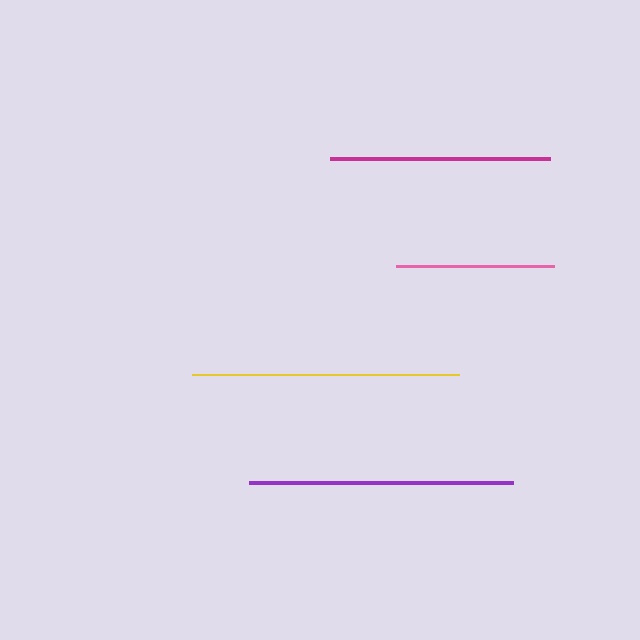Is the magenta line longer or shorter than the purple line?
The purple line is longer than the magenta line.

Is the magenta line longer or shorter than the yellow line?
The yellow line is longer than the magenta line.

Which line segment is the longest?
The yellow line is the longest at approximately 267 pixels.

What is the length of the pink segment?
The pink segment is approximately 158 pixels long.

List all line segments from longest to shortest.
From longest to shortest: yellow, purple, magenta, pink.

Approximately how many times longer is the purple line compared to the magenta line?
The purple line is approximately 1.2 times the length of the magenta line.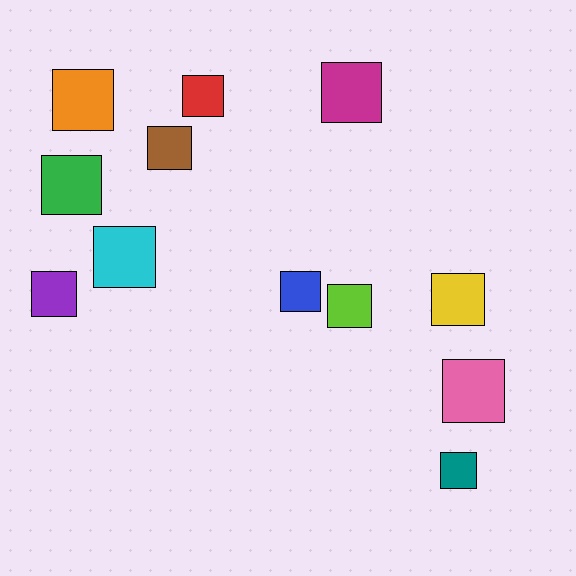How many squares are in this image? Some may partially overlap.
There are 12 squares.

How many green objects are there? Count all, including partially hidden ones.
There is 1 green object.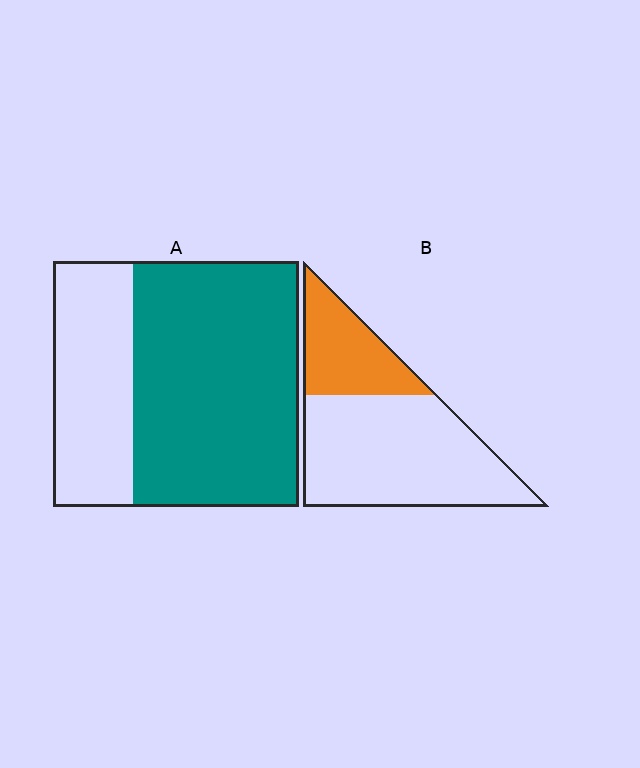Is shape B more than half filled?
No.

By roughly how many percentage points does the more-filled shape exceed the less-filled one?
By roughly 40 percentage points (A over B).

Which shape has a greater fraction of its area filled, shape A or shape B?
Shape A.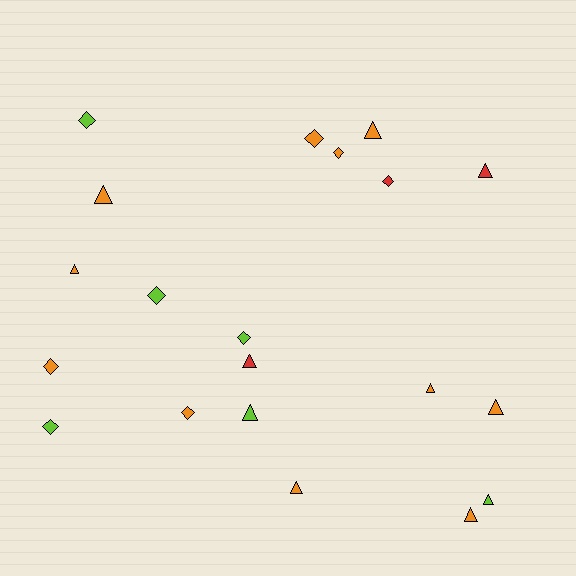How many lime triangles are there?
There are 2 lime triangles.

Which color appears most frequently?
Orange, with 11 objects.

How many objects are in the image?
There are 20 objects.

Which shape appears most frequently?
Triangle, with 11 objects.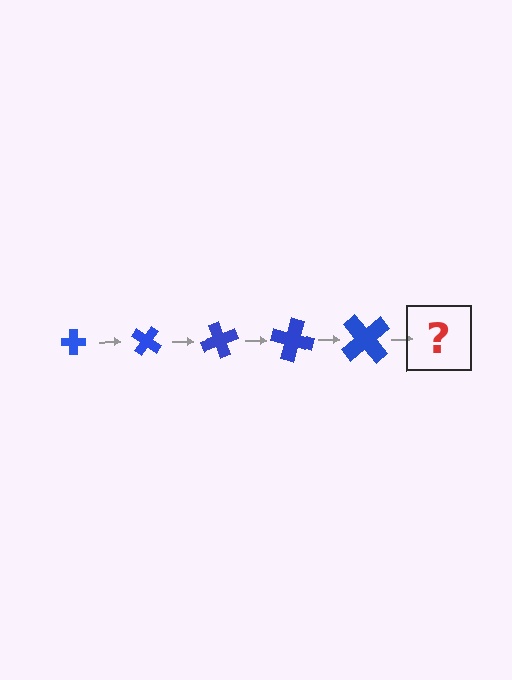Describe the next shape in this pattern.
It should be a cross, larger than the previous one and rotated 175 degrees from the start.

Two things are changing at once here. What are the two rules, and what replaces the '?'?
The two rules are that the cross grows larger each step and it rotates 35 degrees each step. The '?' should be a cross, larger than the previous one and rotated 175 degrees from the start.